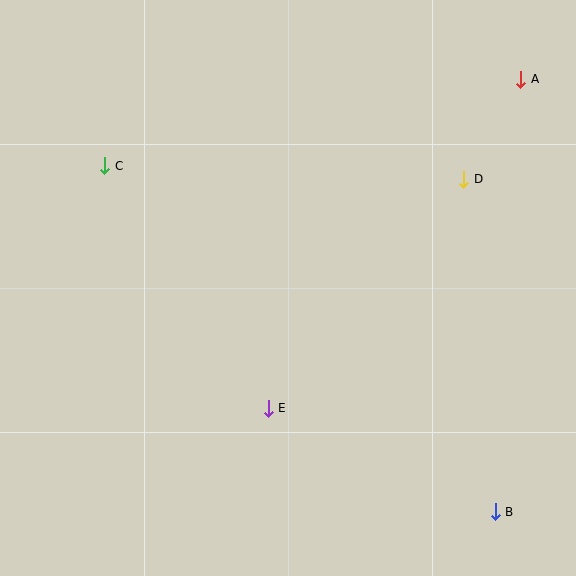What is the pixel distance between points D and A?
The distance between D and A is 115 pixels.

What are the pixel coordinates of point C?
Point C is at (105, 166).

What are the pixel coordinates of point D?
Point D is at (464, 179).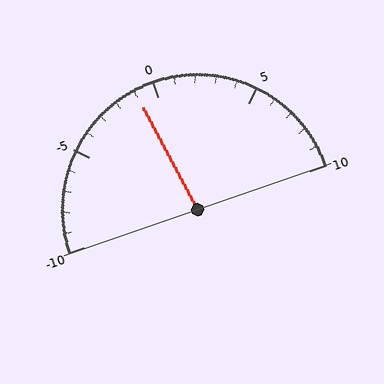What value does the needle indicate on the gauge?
The needle indicates approximately -1.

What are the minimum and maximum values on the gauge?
The gauge ranges from -10 to 10.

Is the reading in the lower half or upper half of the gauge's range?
The reading is in the lower half of the range (-10 to 10).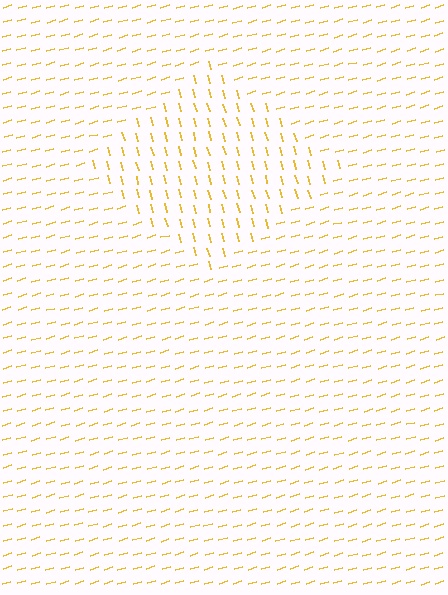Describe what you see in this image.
The image is filled with small yellow line segments. A diamond region in the image has lines oriented differently from the surrounding lines, creating a visible texture boundary.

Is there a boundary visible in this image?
Yes, there is a texture boundary formed by a change in line orientation.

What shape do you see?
I see a diamond.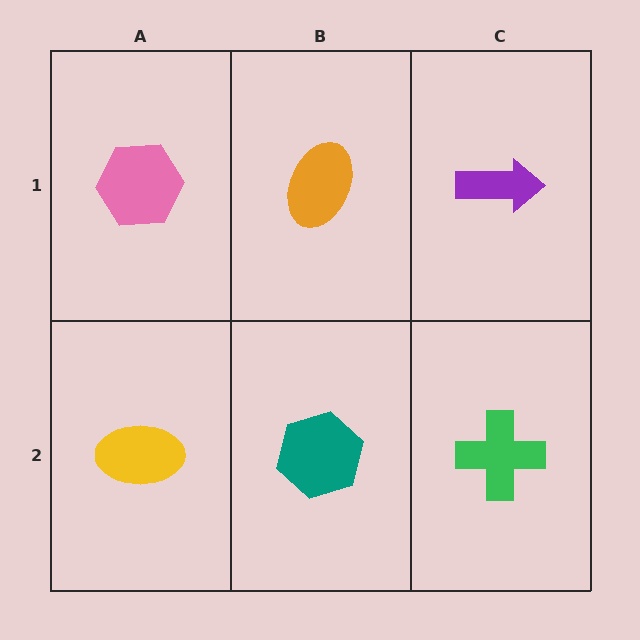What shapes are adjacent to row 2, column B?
An orange ellipse (row 1, column B), a yellow ellipse (row 2, column A), a green cross (row 2, column C).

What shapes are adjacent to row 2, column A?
A pink hexagon (row 1, column A), a teal hexagon (row 2, column B).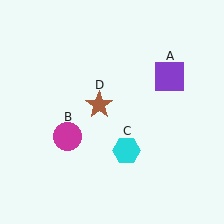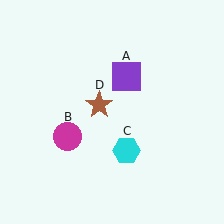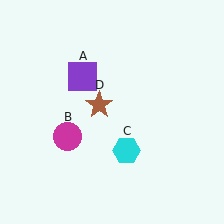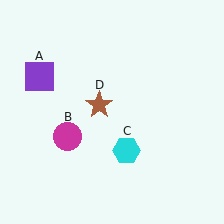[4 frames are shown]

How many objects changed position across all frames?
1 object changed position: purple square (object A).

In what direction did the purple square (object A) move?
The purple square (object A) moved left.